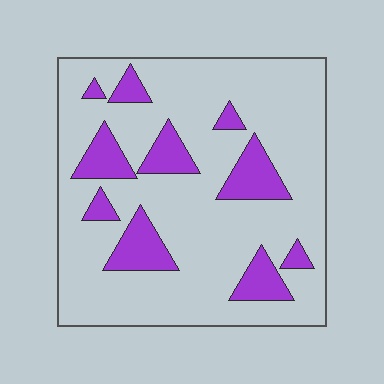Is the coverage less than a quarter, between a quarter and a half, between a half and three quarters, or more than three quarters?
Less than a quarter.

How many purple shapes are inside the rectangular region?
10.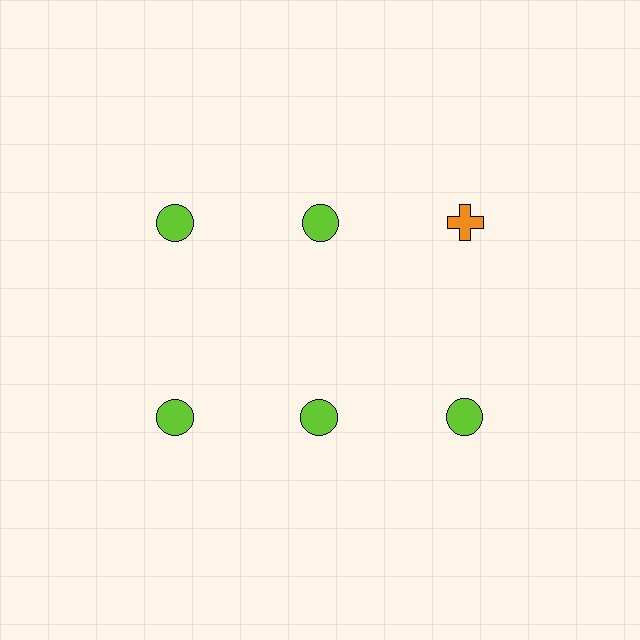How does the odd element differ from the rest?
It differs in both color (orange instead of lime) and shape (cross instead of circle).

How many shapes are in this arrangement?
There are 6 shapes arranged in a grid pattern.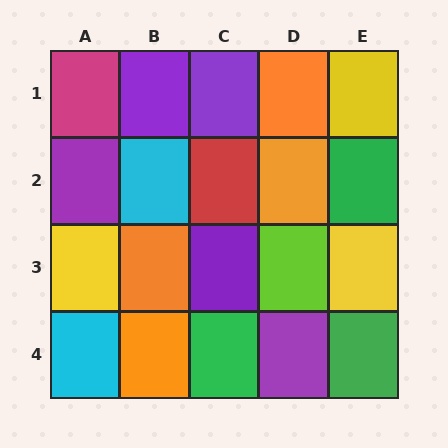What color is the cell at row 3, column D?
Lime.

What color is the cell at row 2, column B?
Cyan.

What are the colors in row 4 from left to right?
Cyan, orange, green, purple, green.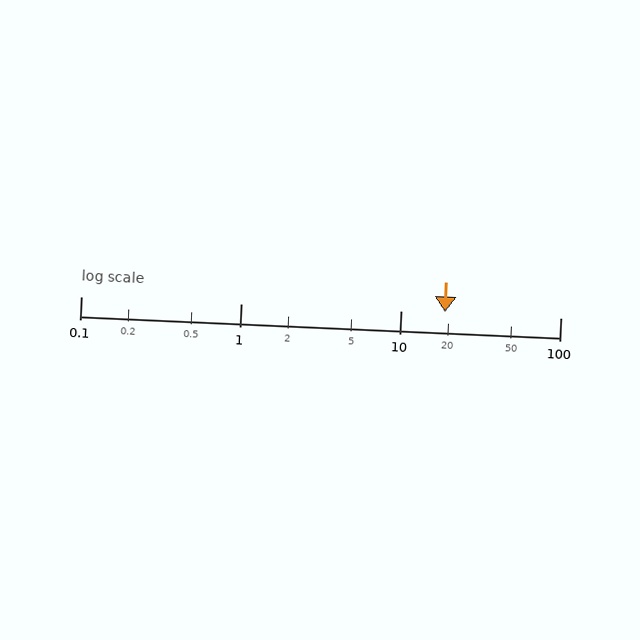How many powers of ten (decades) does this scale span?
The scale spans 3 decades, from 0.1 to 100.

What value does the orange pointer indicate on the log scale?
The pointer indicates approximately 19.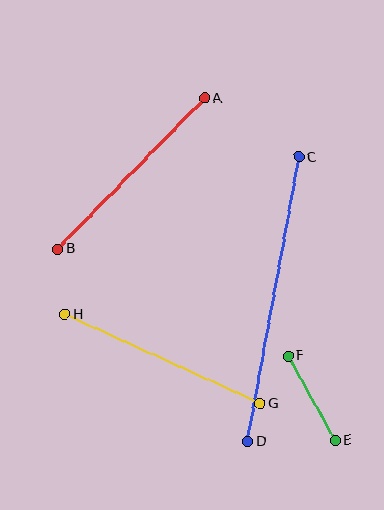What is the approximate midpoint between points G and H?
The midpoint is at approximately (162, 359) pixels.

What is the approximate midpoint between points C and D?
The midpoint is at approximately (273, 299) pixels.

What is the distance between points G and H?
The distance is approximately 215 pixels.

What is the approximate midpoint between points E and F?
The midpoint is at approximately (311, 398) pixels.